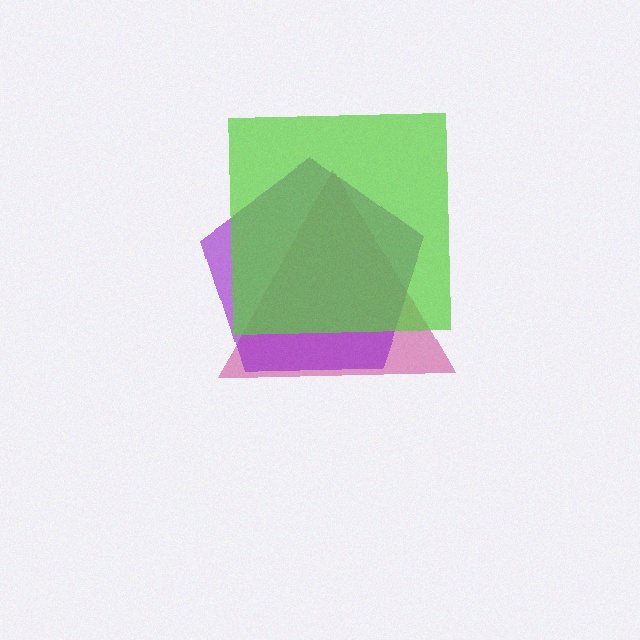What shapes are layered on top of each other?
The layered shapes are: a magenta triangle, a purple pentagon, a lime square.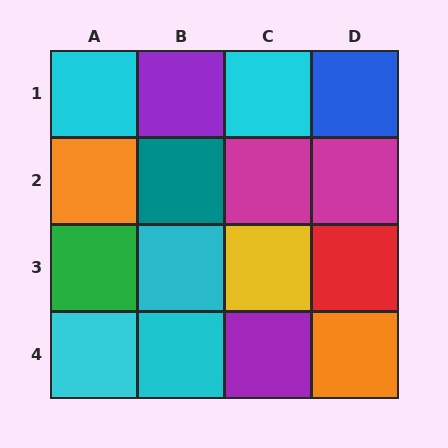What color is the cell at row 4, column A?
Cyan.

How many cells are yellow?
1 cell is yellow.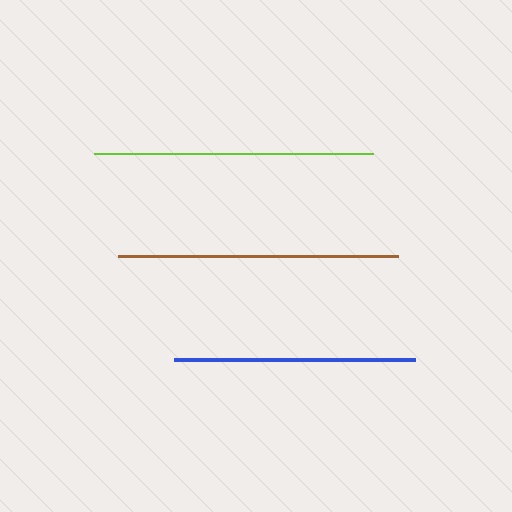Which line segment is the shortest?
The blue line is the shortest at approximately 241 pixels.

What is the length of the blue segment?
The blue segment is approximately 241 pixels long.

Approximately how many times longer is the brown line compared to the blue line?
The brown line is approximately 1.2 times the length of the blue line.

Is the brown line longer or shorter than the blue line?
The brown line is longer than the blue line.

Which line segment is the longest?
The brown line is the longest at approximately 280 pixels.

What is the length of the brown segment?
The brown segment is approximately 280 pixels long.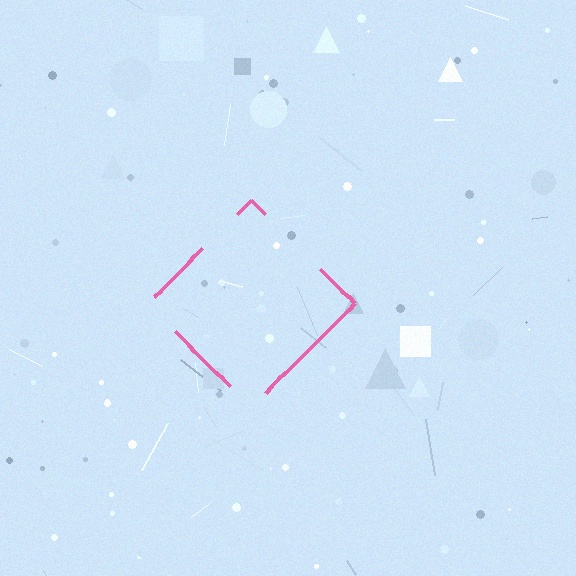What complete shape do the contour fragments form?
The contour fragments form a diamond.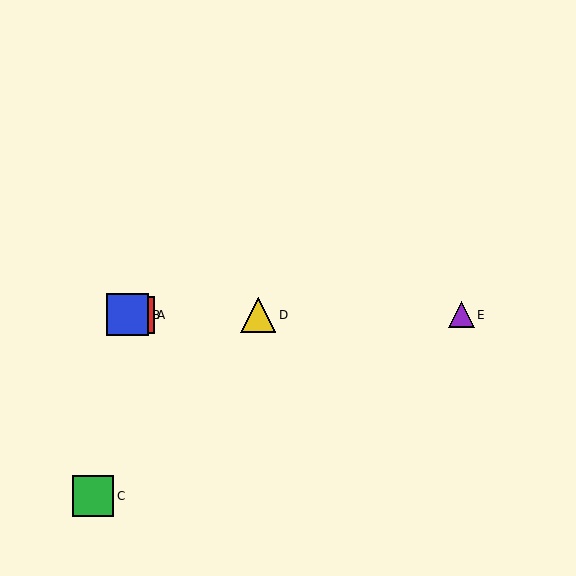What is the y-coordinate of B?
Object B is at y≈315.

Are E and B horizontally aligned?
Yes, both are at y≈315.